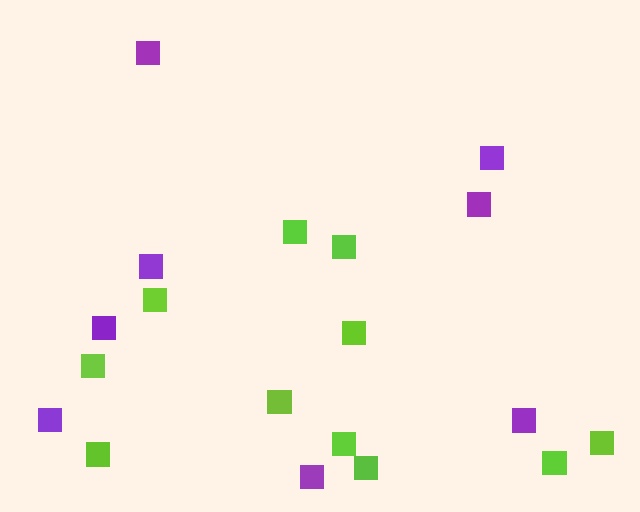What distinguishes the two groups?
There are 2 groups: one group of lime squares (11) and one group of purple squares (8).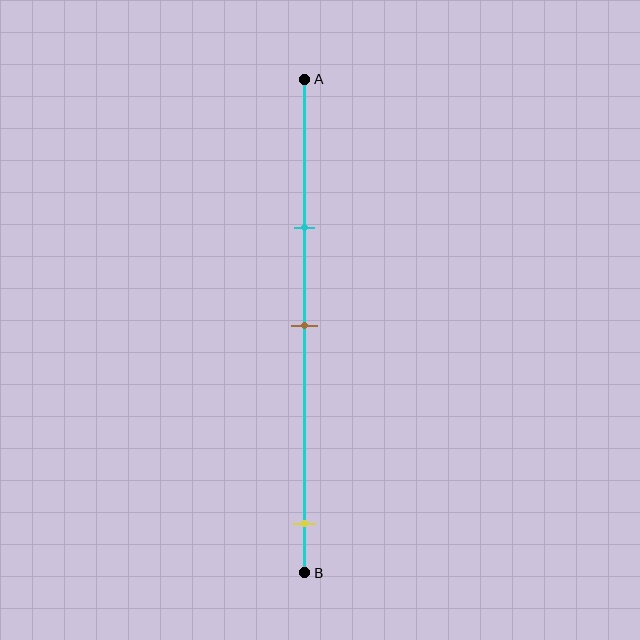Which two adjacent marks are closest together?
The cyan and brown marks are the closest adjacent pair.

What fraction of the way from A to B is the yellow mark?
The yellow mark is approximately 90% (0.9) of the way from A to B.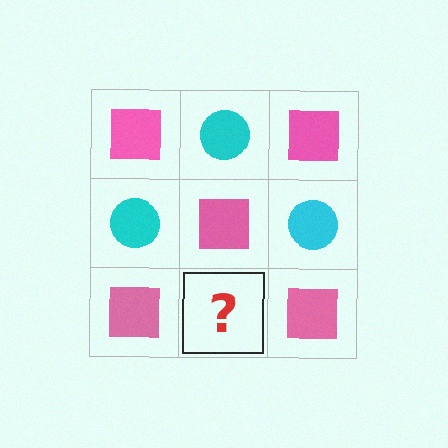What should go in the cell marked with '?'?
The missing cell should contain a cyan circle.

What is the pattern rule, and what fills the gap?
The rule is that it alternates pink square and cyan circle in a checkerboard pattern. The gap should be filled with a cyan circle.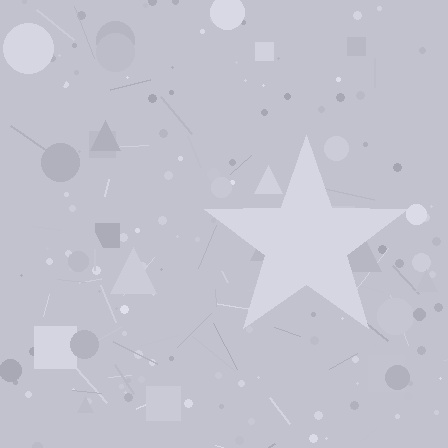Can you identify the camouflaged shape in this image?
The camouflaged shape is a star.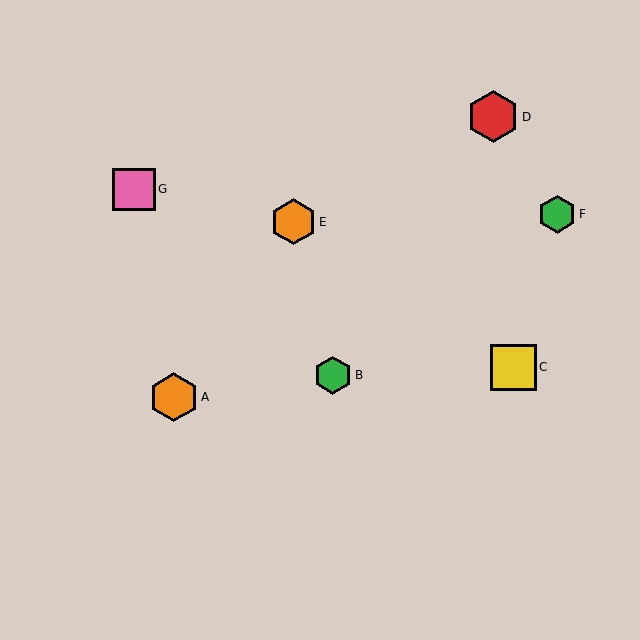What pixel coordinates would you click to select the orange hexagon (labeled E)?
Click at (293, 222) to select the orange hexagon E.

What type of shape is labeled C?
Shape C is a yellow square.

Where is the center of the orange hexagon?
The center of the orange hexagon is at (174, 397).